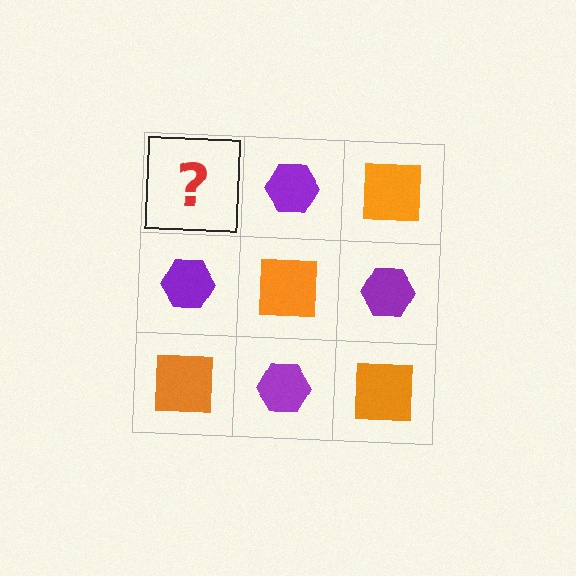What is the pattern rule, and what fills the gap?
The rule is that it alternates orange square and purple hexagon in a checkerboard pattern. The gap should be filled with an orange square.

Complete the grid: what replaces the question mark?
The question mark should be replaced with an orange square.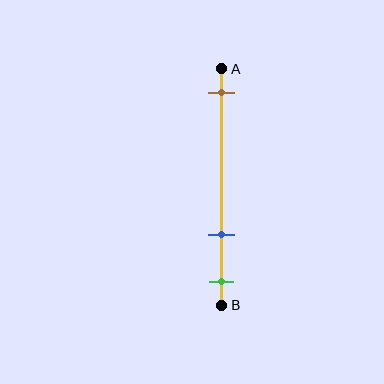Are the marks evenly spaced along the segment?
No, the marks are not evenly spaced.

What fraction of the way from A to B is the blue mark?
The blue mark is approximately 70% (0.7) of the way from A to B.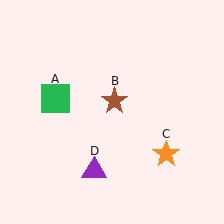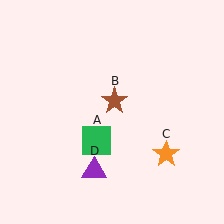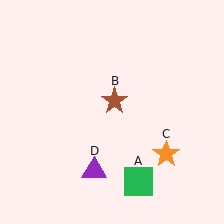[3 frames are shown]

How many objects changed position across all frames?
1 object changed position: green square (object A).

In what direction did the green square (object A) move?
The green square (object A) moved down and to the right.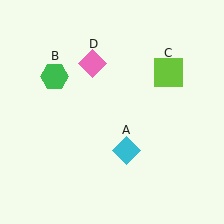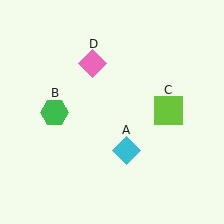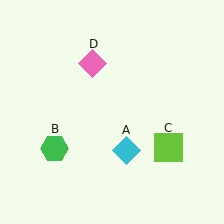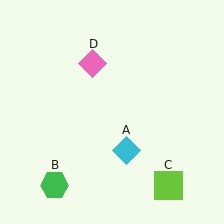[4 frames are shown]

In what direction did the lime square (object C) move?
The lime square (object C) moved down.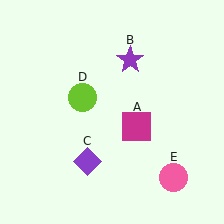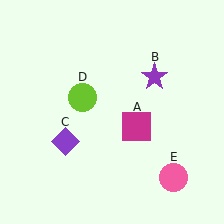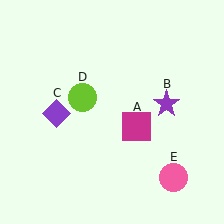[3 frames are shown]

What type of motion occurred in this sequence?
The purple star (object B), purple diamond (object C) rotated clockwise around the center of the scene.